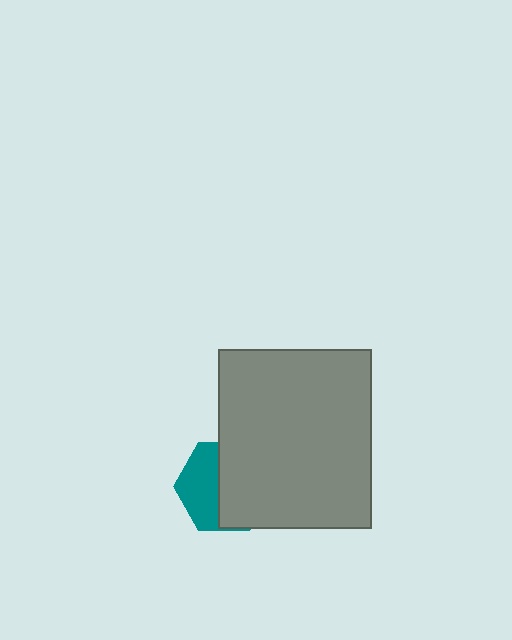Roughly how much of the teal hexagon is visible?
A small part of it is visible (roughly 42%).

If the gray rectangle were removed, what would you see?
You would see the complete teal hexagon.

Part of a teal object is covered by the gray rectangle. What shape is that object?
It is a hexagon.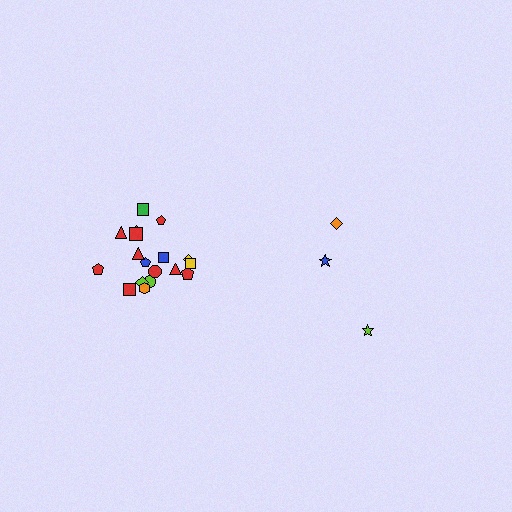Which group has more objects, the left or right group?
The left group.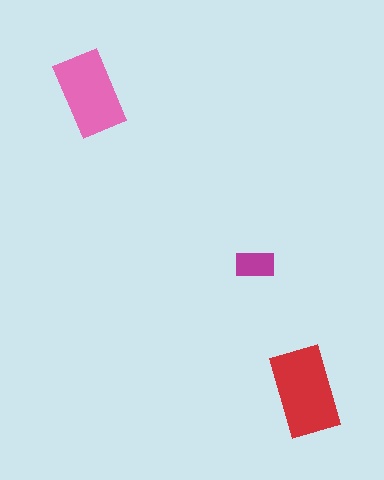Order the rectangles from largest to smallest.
the red one, the pink one, the magenta one.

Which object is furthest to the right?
The red rectangle is rightmost.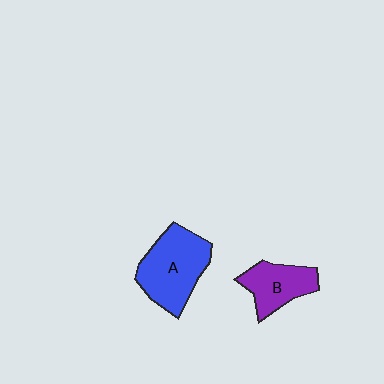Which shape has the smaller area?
Shape B (purple).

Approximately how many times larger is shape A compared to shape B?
Approximately 1.5 times.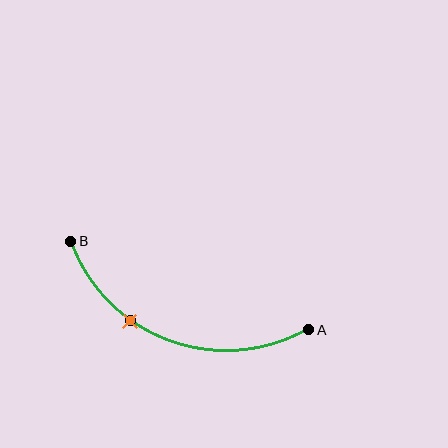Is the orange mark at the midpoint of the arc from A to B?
No. The orange mark lies on the arc but is closer to endpoint B. The arc midpoint would be at the point on the curve equidistant along the arc from both A and B.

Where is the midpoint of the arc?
The arc midpoint is the point on the curve farthest from the straight line joining A and B. It sits below that line.